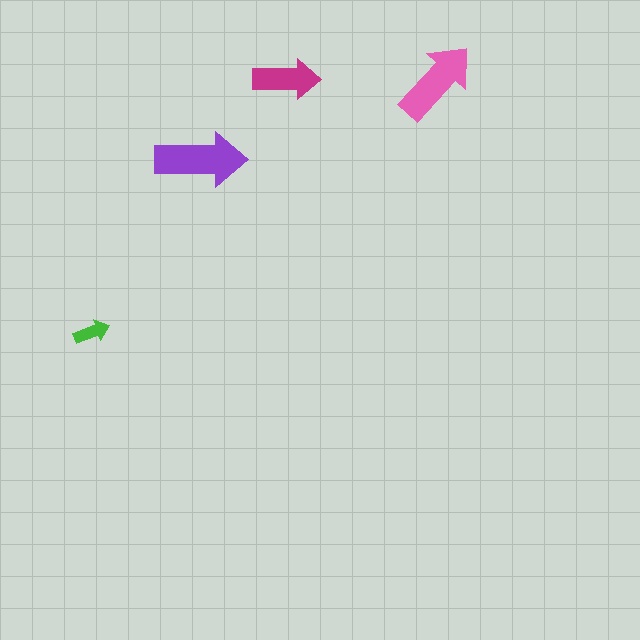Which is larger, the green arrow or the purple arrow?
The purple one.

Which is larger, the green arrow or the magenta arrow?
The magenta one.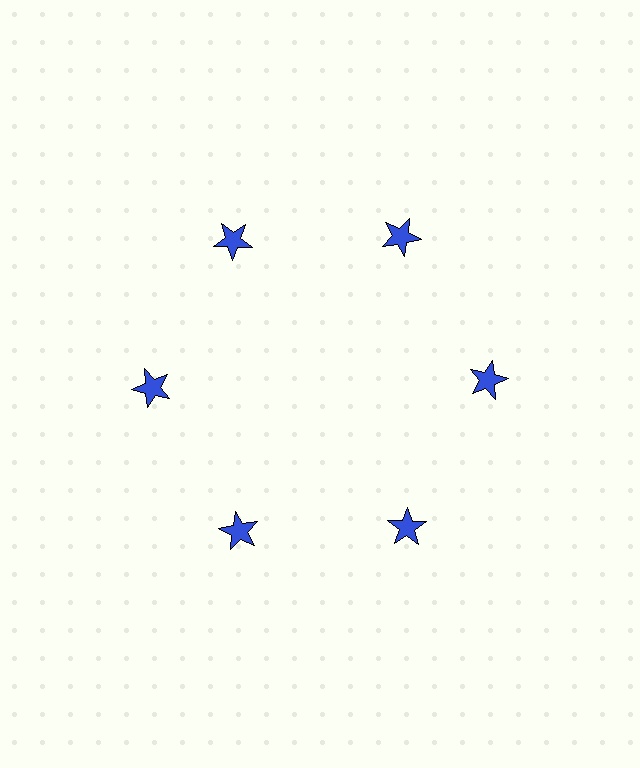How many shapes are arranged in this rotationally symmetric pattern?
There are 6 shapes, arranged in 6 groups of 1.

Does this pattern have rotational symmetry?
Yes, this pattern has 6-fold rotational symmetry. It looks the same after rotating 60 degrees around the center.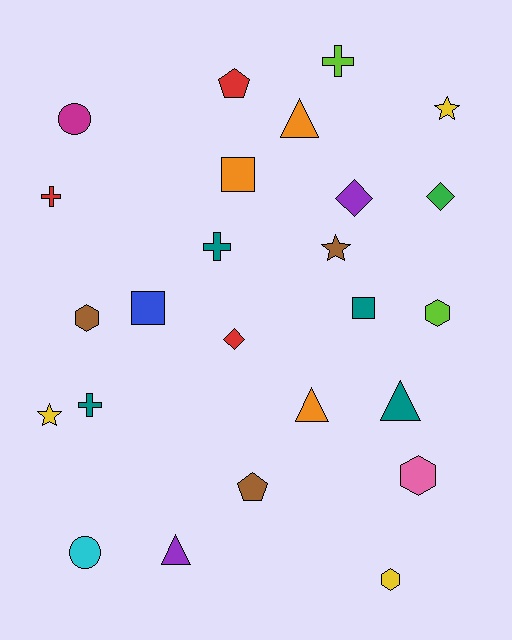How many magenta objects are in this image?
There is 1 magenta object.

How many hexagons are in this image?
There are 4 hexagons.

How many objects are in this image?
There are 25 objects.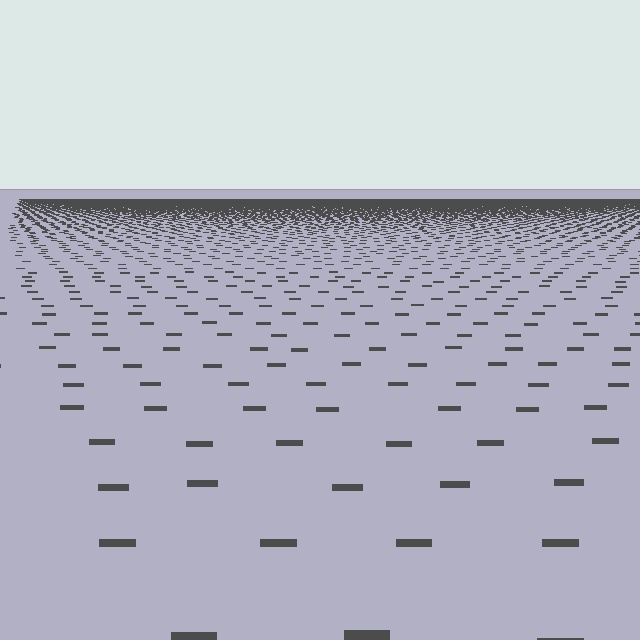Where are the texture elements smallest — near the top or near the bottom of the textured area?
Near the top.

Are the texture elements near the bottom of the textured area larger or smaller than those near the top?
Larger. Near the bottom, elements are closer to the viewer and appear at a bigger on-screen size.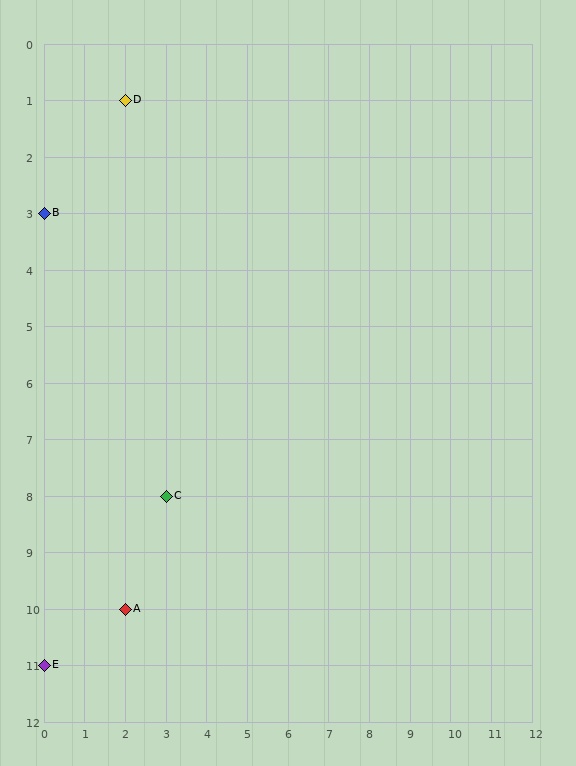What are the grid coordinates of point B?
Point B is at grid coordinates (0, 3).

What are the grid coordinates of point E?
Point E is at grid coordinates (0, 11).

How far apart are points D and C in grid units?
Points D and C are 1 column and 7 rows apart (about 7.1 grid units diagonally).